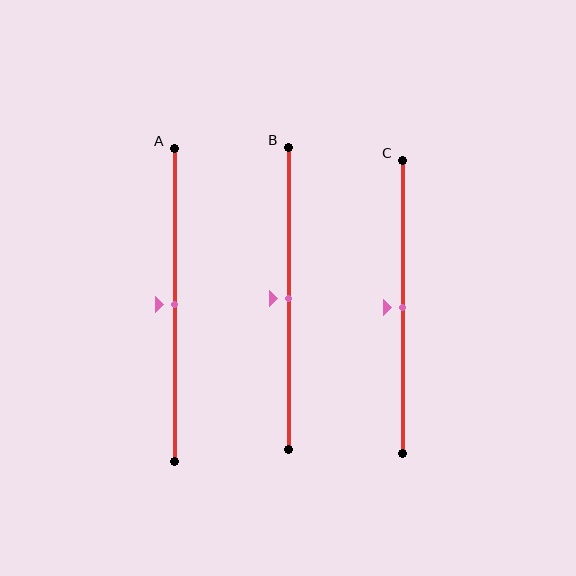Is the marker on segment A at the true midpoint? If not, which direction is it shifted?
Yes, the marker on segment A is at the true midpoint.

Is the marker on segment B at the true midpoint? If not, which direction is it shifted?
Yes, the marker on segment B is at the true midpoint.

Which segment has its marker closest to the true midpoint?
Segment A has its marker closest to the true midpoint.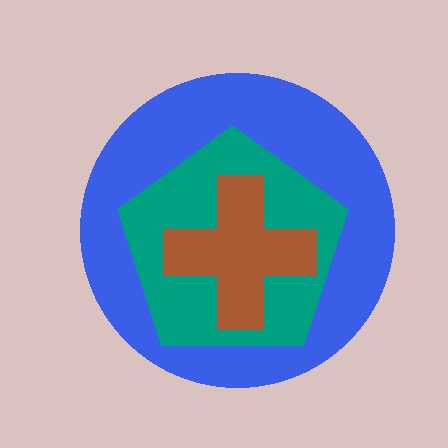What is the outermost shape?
The blue circle.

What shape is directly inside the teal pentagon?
The brown cross.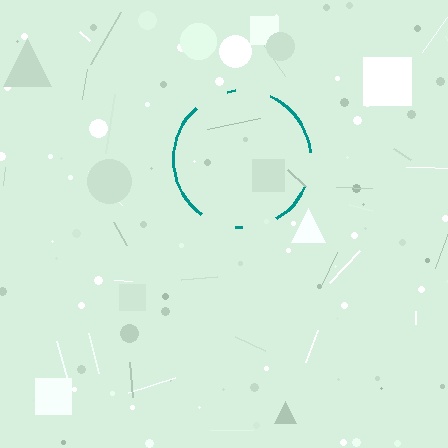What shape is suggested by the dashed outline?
The dashed outline suggests a circle.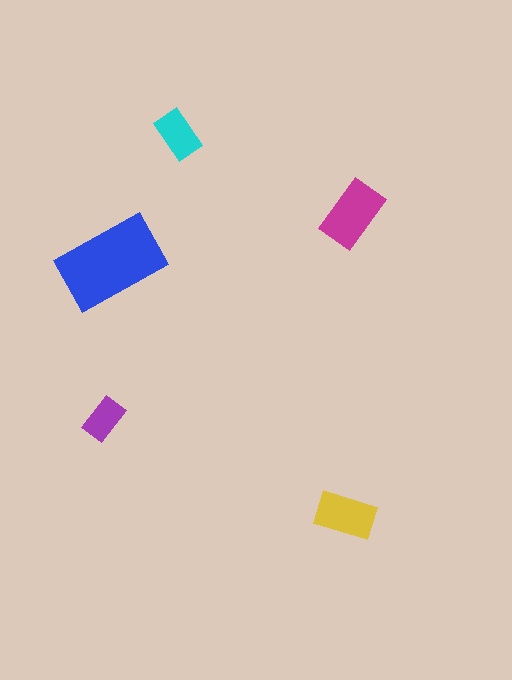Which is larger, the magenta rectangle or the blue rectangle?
The blue one.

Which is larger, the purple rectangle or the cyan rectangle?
The cyan one.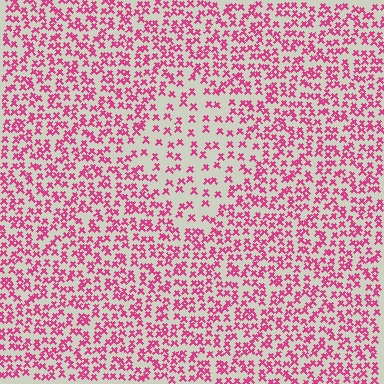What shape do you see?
I see a diamond.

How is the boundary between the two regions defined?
The boundary is defined by a change in element density (approximately 2.0x ratio). All elements are the same color, size, and shape.